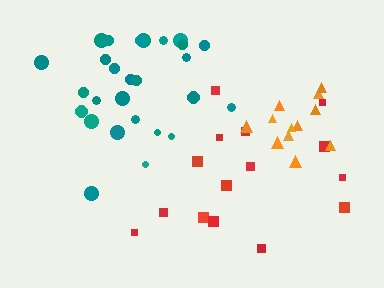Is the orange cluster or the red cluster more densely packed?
Orange.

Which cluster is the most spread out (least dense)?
Red.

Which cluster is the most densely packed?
Orange.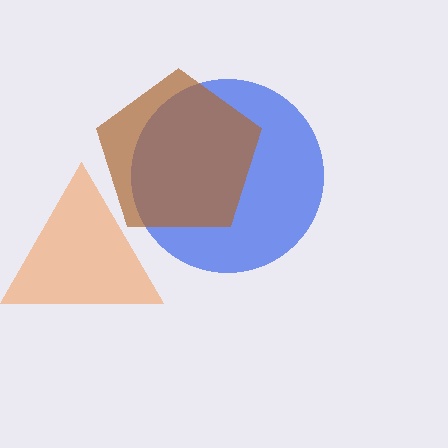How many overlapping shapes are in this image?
There are 3 overlapping shapes in the image.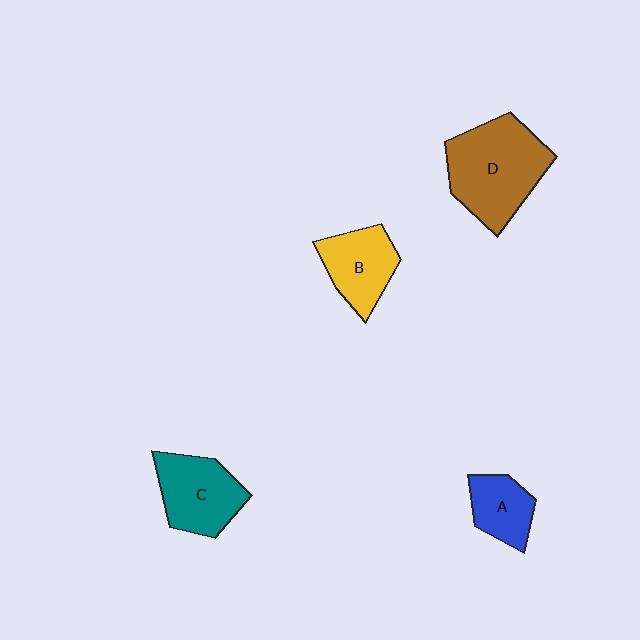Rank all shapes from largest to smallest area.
From largest to smallest: D (brown), C (teal), B (yellow), A (blue).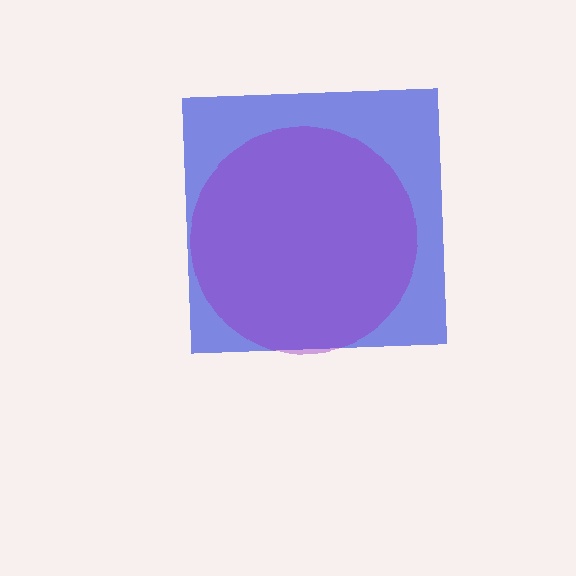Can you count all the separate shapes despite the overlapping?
Yes, there are 2 separate shapes.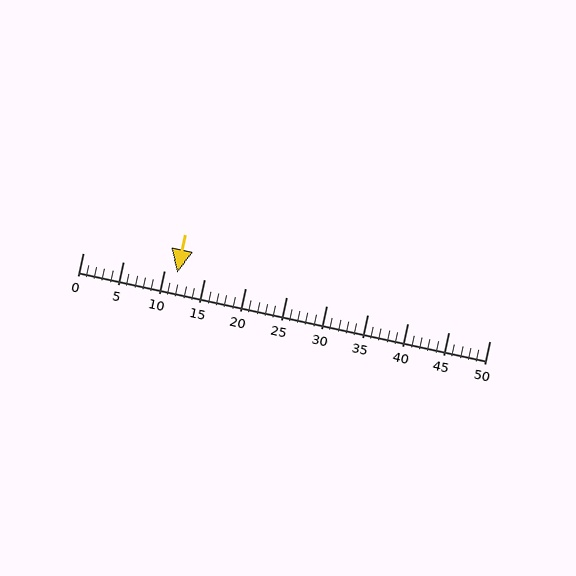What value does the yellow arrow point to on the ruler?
The yellow arrow points to approximately 12.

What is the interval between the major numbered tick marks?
The major tick marks are spaced 5 units apart.